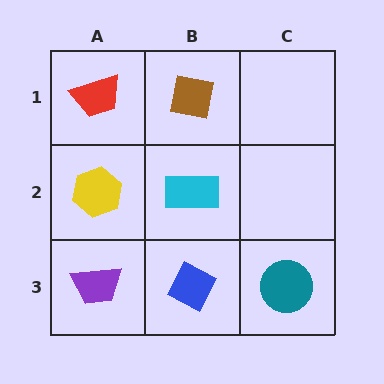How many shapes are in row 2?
2 shapes.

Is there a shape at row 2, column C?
No, that cell is empty.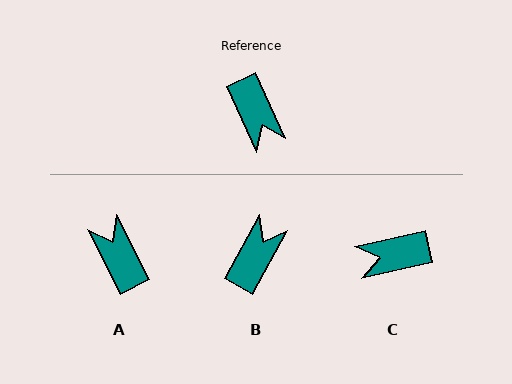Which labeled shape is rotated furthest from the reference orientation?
A, about 177 degrees away.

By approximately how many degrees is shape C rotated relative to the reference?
Approximately 102 degrees clockwise.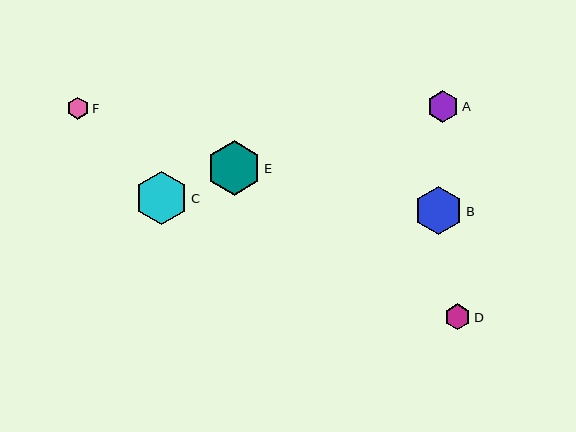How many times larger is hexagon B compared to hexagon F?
Hexagon B is approximately 2.2 times the size of hexagon F.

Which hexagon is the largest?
Hexagon E is the largest with a size of approximately 54 pixels.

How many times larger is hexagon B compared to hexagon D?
Hexagon B is approximately 1.8 times the size of hexagon D.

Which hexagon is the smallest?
Hexagon F is the smallest with a size of approximately 22 pixels.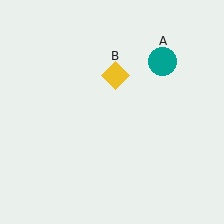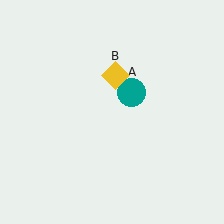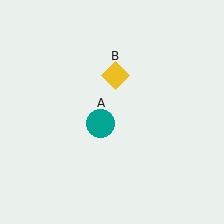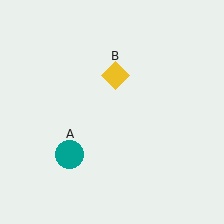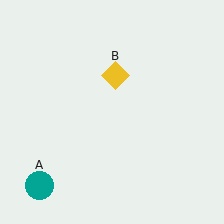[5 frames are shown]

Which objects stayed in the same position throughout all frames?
Yellow diamond (object B) remained stationary.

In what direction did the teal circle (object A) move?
The teal circle (object A) moved down and to the left.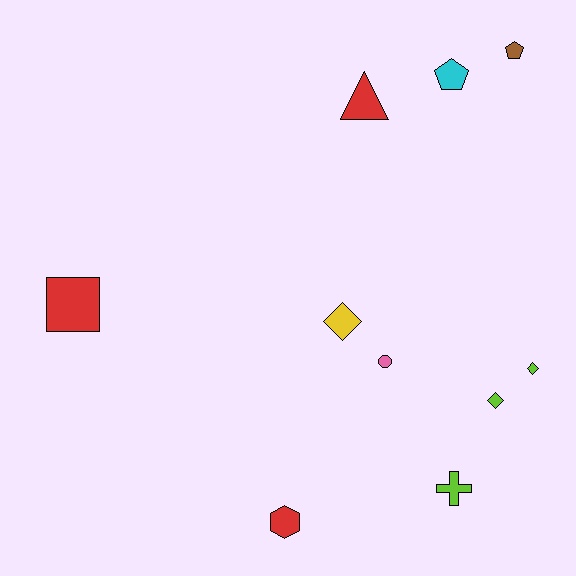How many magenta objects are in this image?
There are no magenta objects.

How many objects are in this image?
There are 10 objects.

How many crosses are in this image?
There is 1 cross.